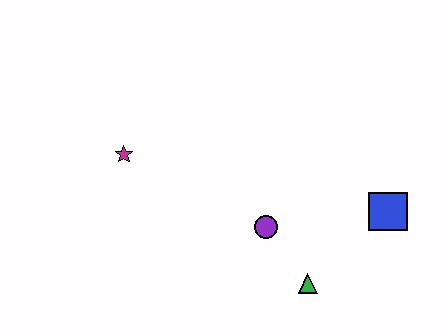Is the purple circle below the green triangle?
No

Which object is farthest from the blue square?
The magenta star is farthest from the blue square.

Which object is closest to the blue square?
The green triangle is closest to the blue square.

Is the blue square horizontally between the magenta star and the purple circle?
No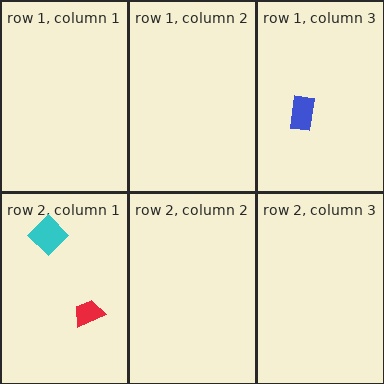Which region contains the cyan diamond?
The row 2, column 1 region.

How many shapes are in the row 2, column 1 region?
2.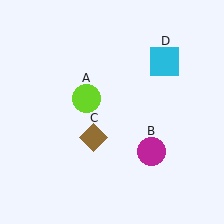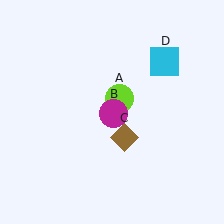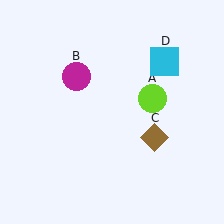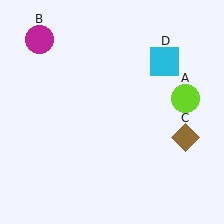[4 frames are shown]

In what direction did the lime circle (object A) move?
The lime circle (object A) moved right.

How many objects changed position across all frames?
3 objects changed position: lime circle (object A), magenta circle (object B), brown diamond (object C).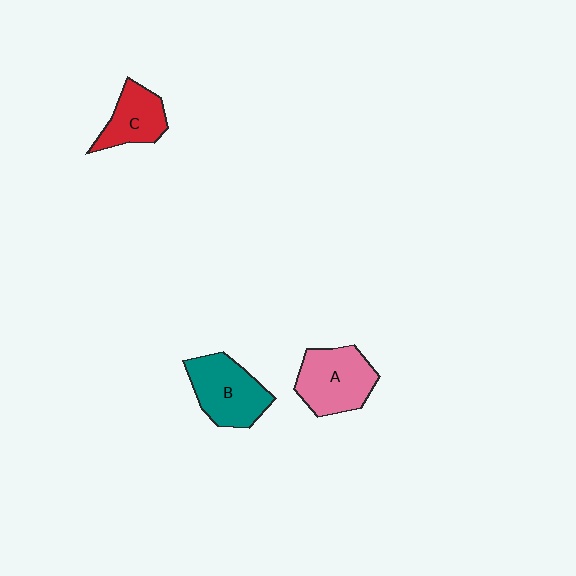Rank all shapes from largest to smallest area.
From largest to smallest: A (pink), B (teal), C (red).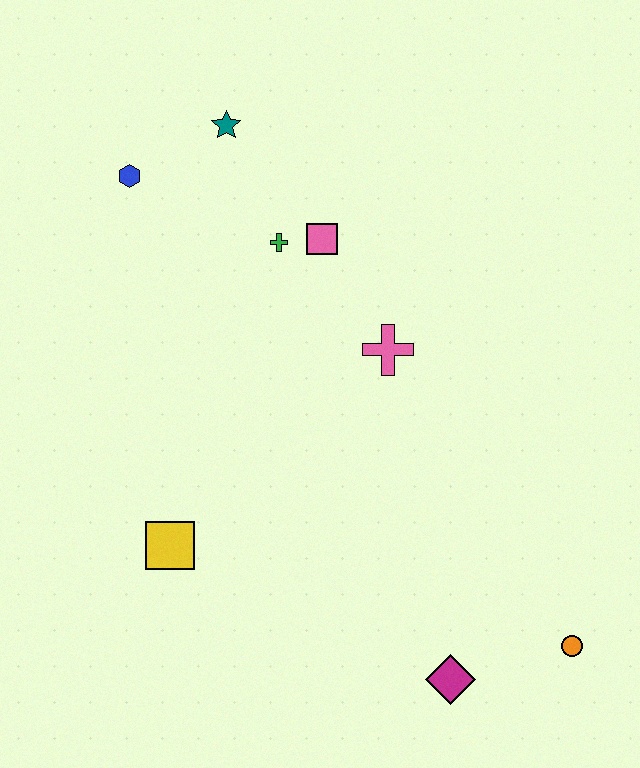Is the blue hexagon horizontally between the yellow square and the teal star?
No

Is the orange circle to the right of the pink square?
Yes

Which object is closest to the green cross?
The pink square is closest to the green cross.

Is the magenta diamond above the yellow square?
No